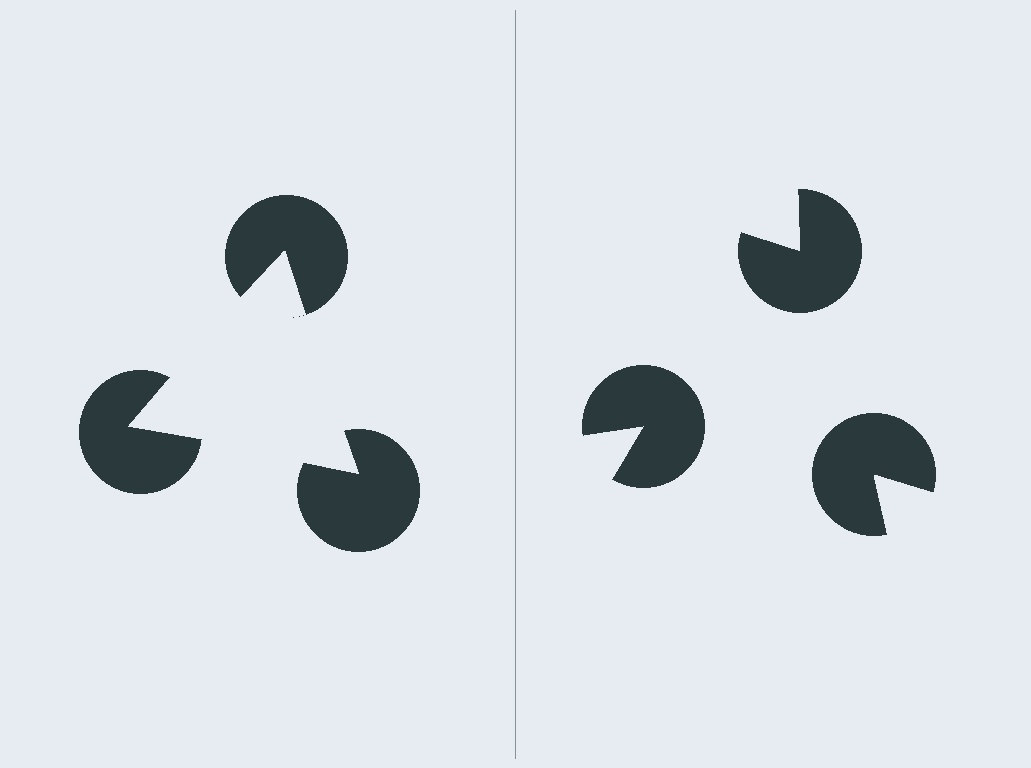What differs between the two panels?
The pac-man discs are positioned identically on both sides; only the wedge orientations differ. On the left they align to a triangle; on the right they are misaligned.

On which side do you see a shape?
An illusory triangle appears on the left side. On the right side the wedge cuts are rotated, so no coherent shape forms.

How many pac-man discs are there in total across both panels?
6 — 3 on each side.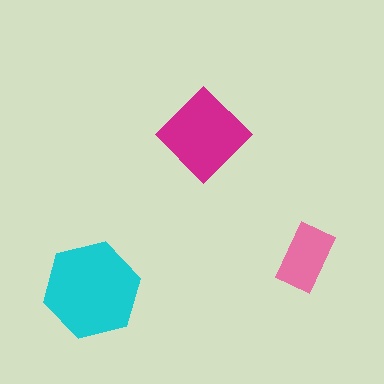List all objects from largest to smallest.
The cyan hexagon, the magenta diamond, the pink rectangle.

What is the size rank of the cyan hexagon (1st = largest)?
1st.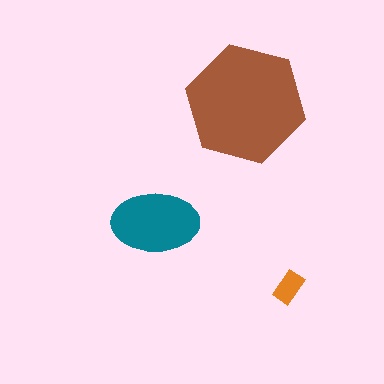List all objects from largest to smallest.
The brown hexagon, the teal ellipse, the orange rectangle.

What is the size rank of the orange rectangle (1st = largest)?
3rd.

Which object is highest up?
The brown hexagon is topmost.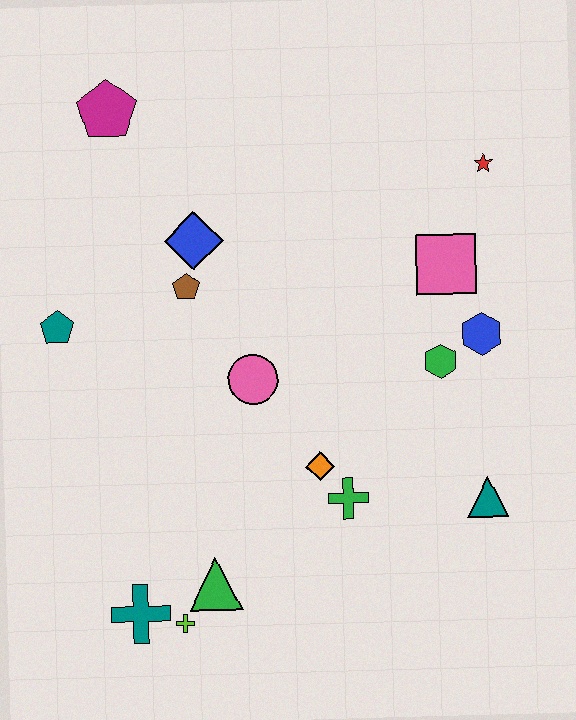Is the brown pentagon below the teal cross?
No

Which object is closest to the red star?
The pink square is closest to the red star.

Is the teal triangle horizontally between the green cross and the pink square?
No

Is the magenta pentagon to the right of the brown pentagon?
No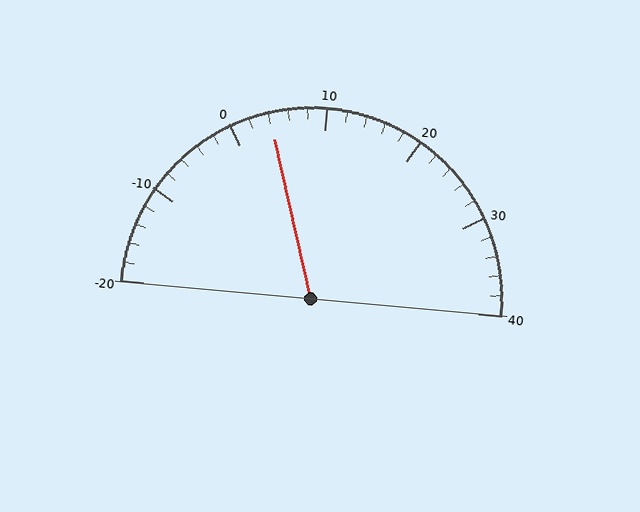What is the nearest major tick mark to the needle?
The nearest major tick mark is 0.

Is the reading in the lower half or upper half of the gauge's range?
The reading is in the lower half of the range (-20 to 40).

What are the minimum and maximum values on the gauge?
The gauge ranges from -20 to 40.